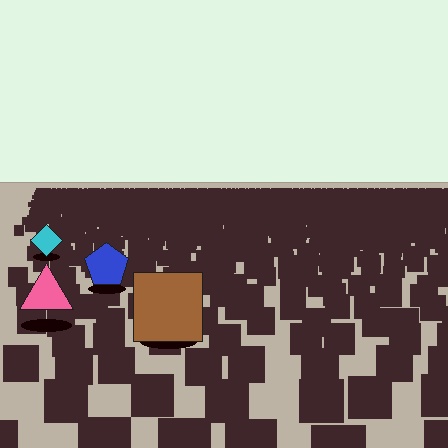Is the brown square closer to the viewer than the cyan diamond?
Yes. The brown square is closer — you can tell from the texture gradient: the ground texture is coarser near it.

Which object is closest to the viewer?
The brown square is closest. The texture marks near it are larger and more spread out.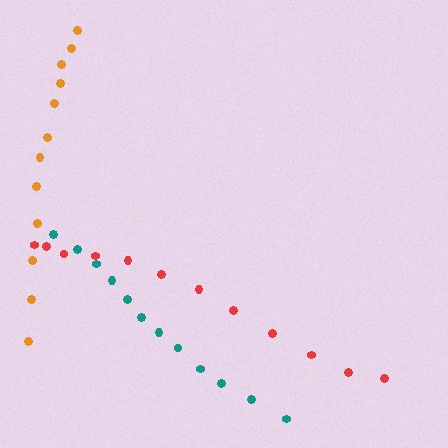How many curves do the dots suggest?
There are 3 distinct paths.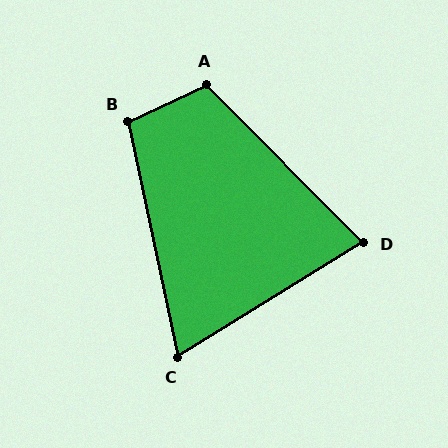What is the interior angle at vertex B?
Approximately 103 degrees (obtuse).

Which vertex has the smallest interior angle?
C, at approximately 70 degrees.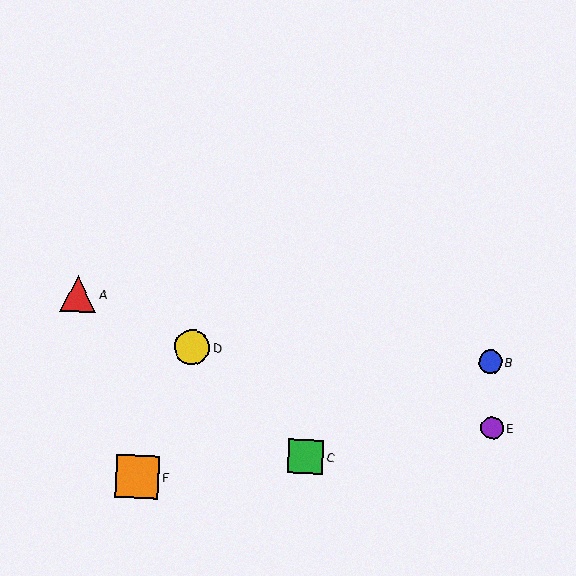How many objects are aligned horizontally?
2 objects (B, D) are aligned horizontally.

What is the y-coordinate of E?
Object E is at y≈428.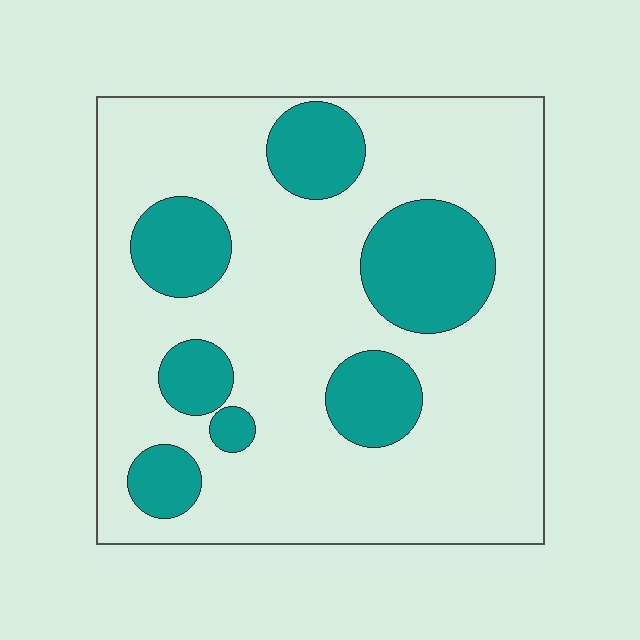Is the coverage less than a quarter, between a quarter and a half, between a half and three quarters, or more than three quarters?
Less than a quarter.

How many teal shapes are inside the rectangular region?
7.